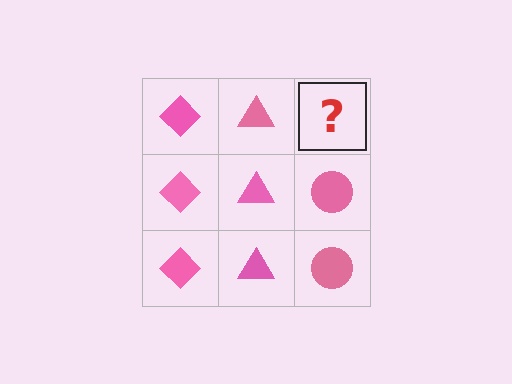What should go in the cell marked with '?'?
The missing cell should contain a pink circle.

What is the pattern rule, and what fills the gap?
The rule is that each column has a consistent shape. The gap should be filled with a pink circle.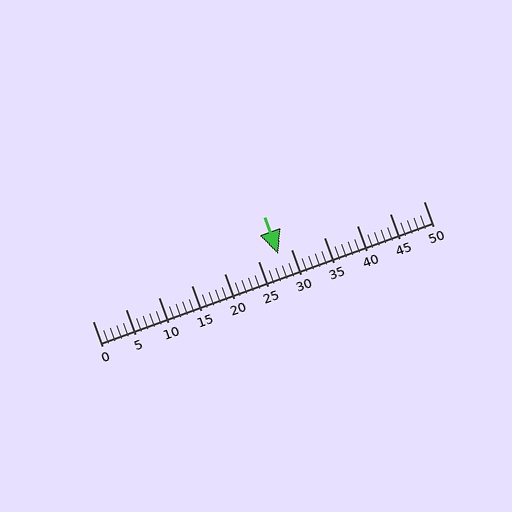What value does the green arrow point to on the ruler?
The green arrow points to approximately 28.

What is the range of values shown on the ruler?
The ruler shows values from 0 to 50.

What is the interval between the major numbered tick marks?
The major tick marks are spaced 5 units apart.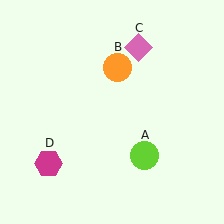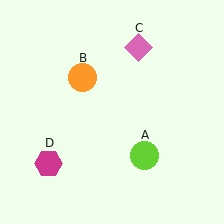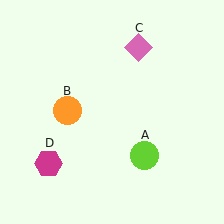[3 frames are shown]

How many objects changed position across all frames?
1 object changed position: orange circle (object B).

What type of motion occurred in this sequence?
The orange circle (object B) rotated counterclockwise around the center of the scene.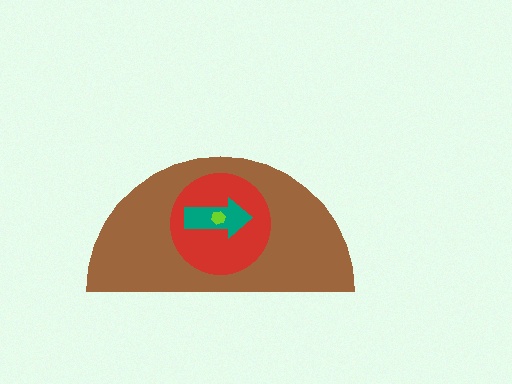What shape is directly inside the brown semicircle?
The red circle.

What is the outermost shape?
The brown semicircle.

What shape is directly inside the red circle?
The teal arrow.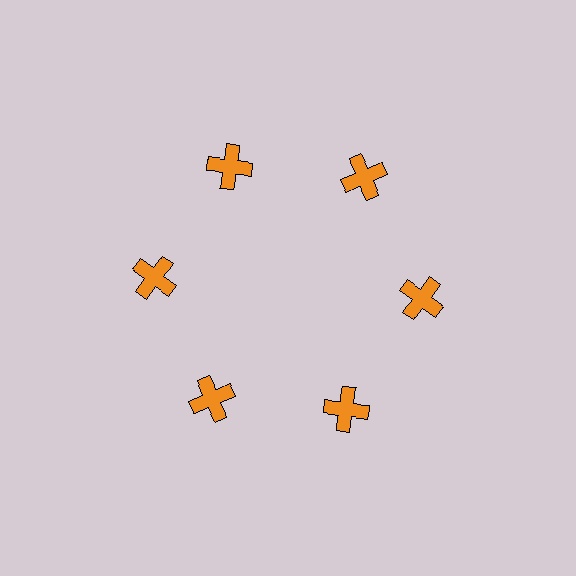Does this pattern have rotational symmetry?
Yes, this pattern has 6-fold rotational symmetry. It looks the same after rotating 60 degrees around the center.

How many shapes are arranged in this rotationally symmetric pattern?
There are 6 shapes, arranged in 6 groups of 1.